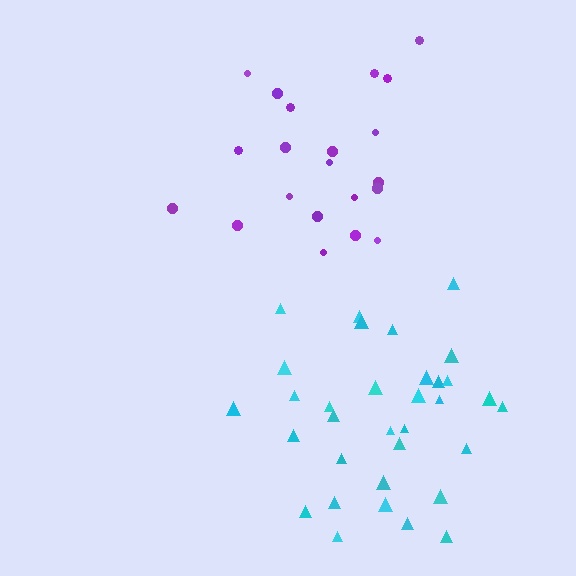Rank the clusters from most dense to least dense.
cyan, purple.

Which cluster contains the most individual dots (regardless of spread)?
Cyan (33).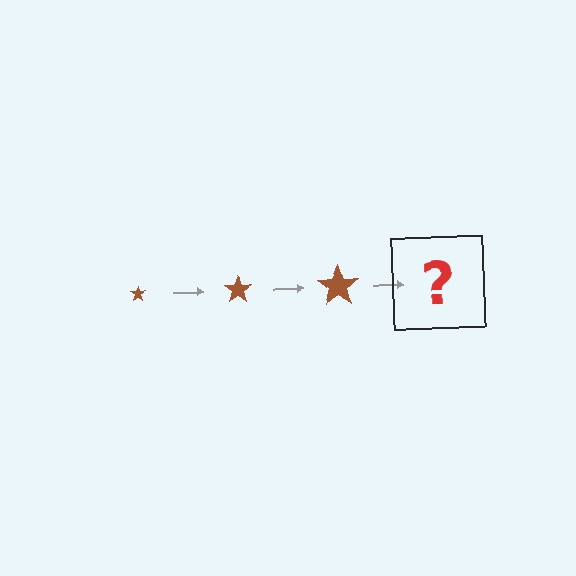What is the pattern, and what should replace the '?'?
The pattern is that the star gets progressively larger each step. The '?' should be a brown star, larger than the previous one.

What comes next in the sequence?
The next element should be a brown star, larger than the previous one.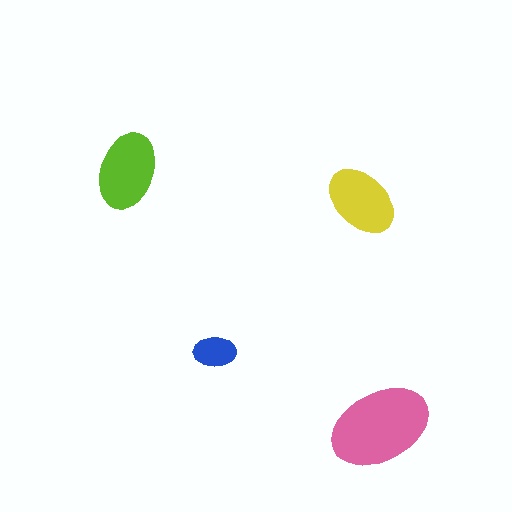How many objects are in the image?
There are 4 objects in the image.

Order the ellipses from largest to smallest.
the pink one, the lime one, the yellow one, the blue one.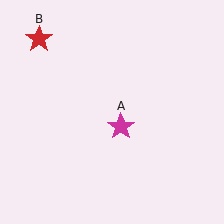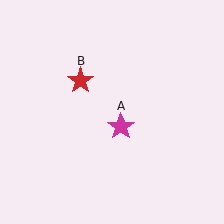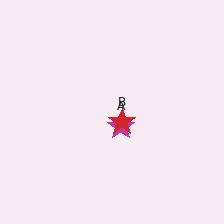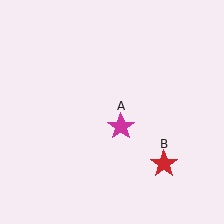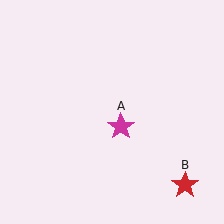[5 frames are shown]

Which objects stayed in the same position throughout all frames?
Magenta star (object A) remained stationary.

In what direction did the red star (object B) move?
The red star (object B) moved down and to the right.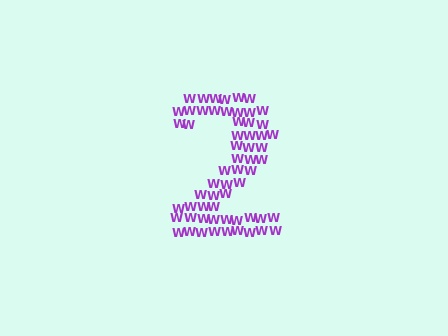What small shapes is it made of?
It is made of small letter W's.